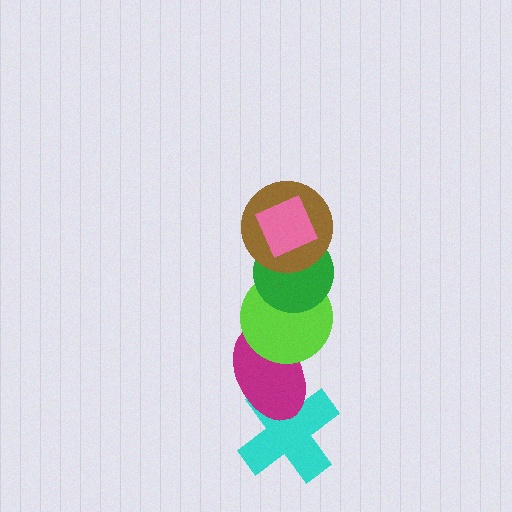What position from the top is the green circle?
The green circle is 3rd from the top.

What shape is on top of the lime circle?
The green circle is on top of the lime circle.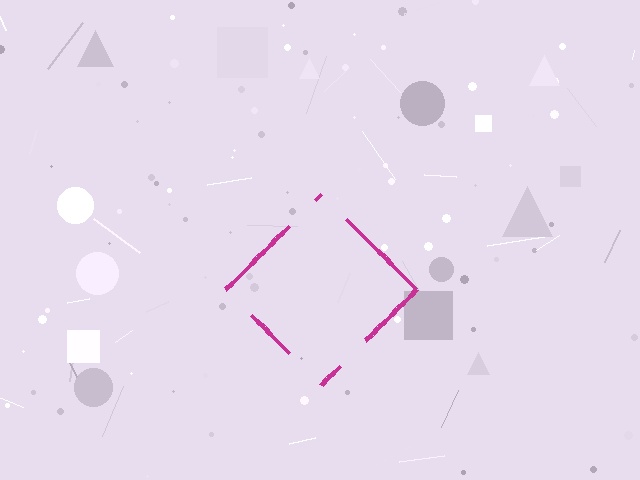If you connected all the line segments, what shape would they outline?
They would outline a diamond.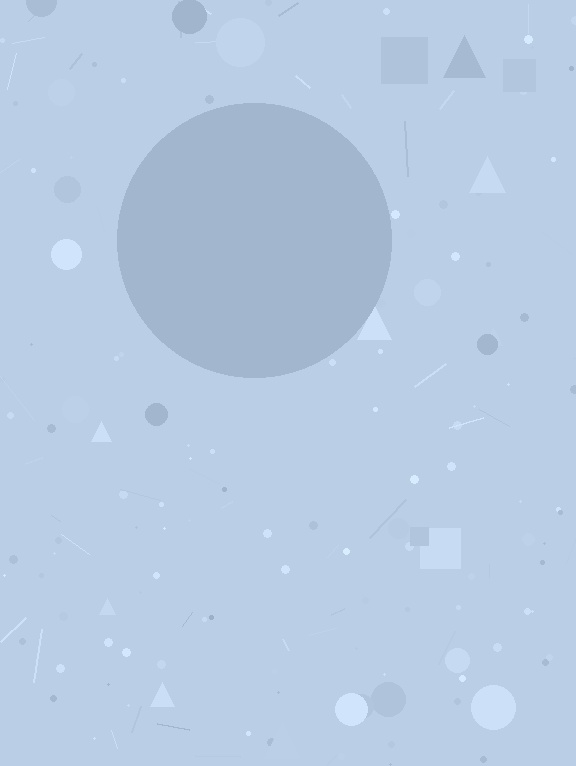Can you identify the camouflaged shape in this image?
The camouflaged shape is a circle.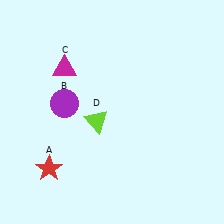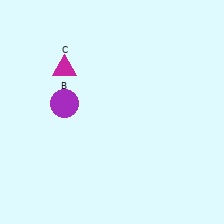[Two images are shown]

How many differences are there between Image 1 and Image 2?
There are 2 differences between the two images.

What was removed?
The red star (A), the lime triangle (D) were removed in Image 2.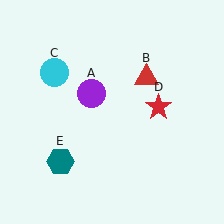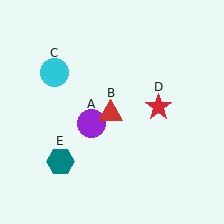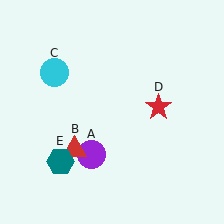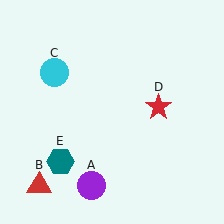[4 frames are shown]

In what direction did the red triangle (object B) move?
The red triangle (object B) moved down and to the left.